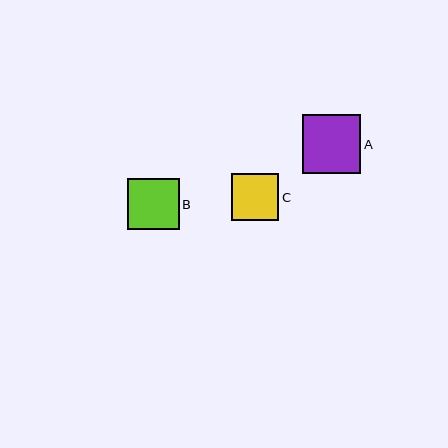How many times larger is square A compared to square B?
Square A is approximately 1.1 times the size of square B.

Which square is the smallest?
Square C is the smallest with a size of approximately 47 pixels.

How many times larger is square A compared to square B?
Square A is approximately 1.1 times the size of square B.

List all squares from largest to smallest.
From largest to smallest: A, B, C.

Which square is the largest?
Square A is the largest with a size of approximately 59 pixels.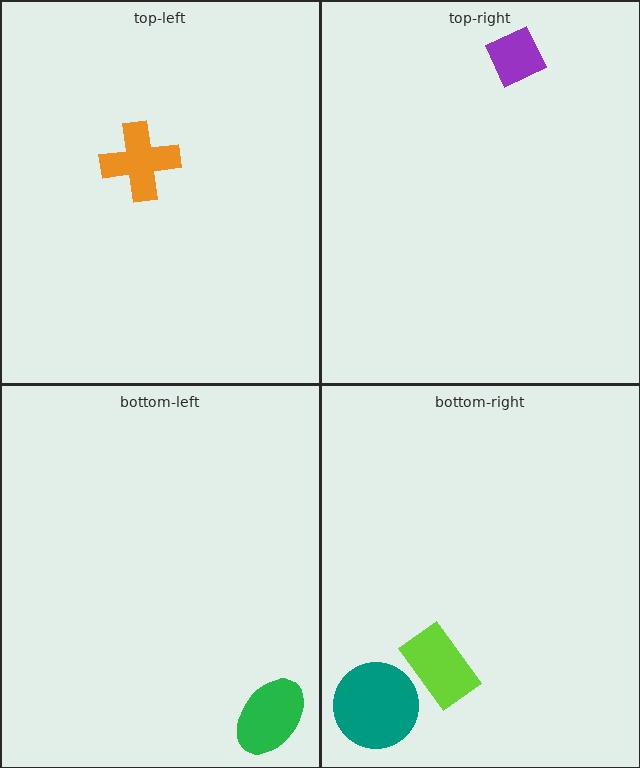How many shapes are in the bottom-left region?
1.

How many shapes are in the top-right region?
1.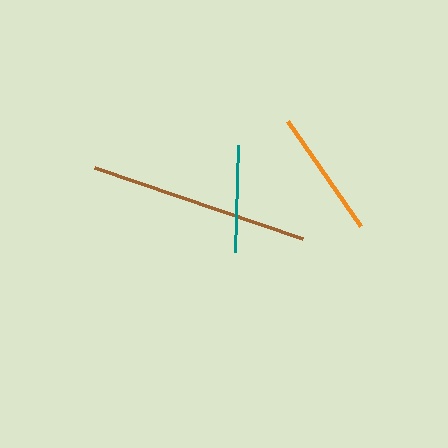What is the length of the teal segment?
The teal segment is approximately 107 pixels long.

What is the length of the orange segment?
The orange segment is approximately 128 pixels long.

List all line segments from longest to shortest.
From longest to shortest: brown, orange, teal.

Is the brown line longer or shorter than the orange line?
The brown line is longer than the orange line.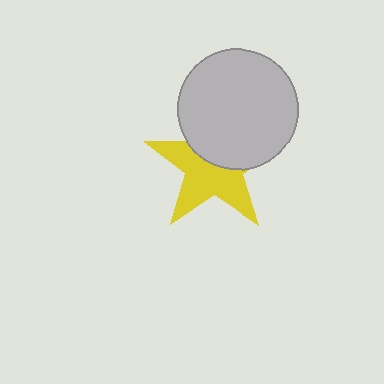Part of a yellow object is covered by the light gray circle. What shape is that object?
It is a star.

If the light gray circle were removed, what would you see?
You would see the complete yellow star.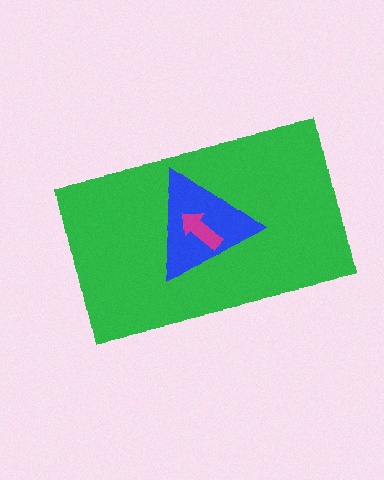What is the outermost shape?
The green rectangle.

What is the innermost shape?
The magenta arrow.